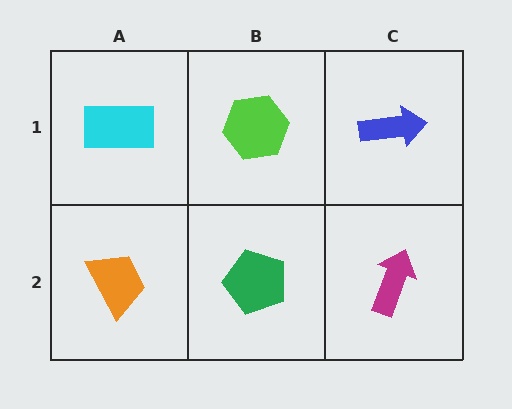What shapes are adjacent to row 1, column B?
A green pentagon (row 2, column B), a cyan rectangle (row 1, column A), a blue arrow (row 1, column C).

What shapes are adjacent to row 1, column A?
An orange trapezoid (row 2, column A), a lime hexagon (row 1, column B).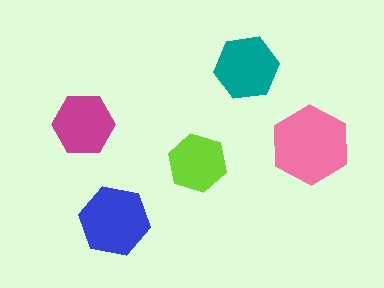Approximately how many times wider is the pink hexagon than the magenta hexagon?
About 1.5 times wider.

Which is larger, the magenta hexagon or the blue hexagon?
The blue one.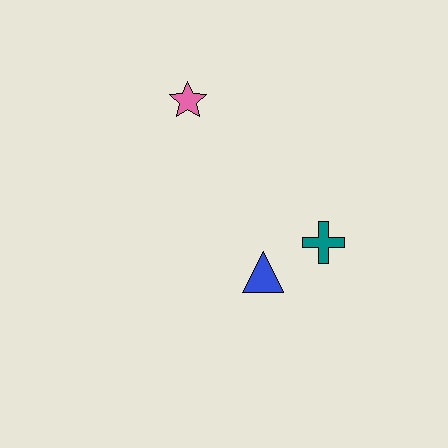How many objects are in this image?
There are 3 objects.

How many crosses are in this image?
There is 1 cross.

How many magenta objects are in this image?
There are no magenta objects.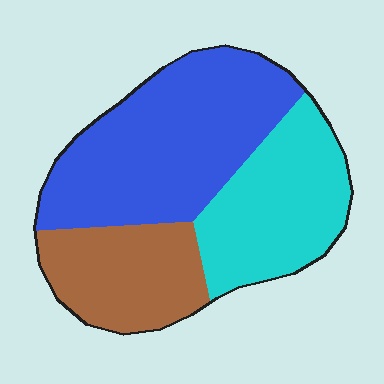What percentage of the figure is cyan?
Cyan takes up between a sixth and a third of the figure.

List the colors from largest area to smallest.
From largest to smallest: blue, cyan, brown.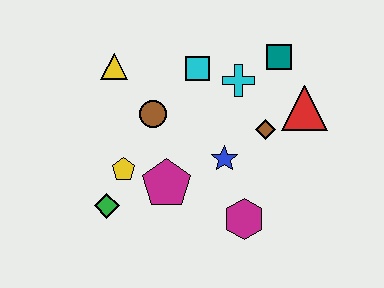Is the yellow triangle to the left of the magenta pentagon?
Yes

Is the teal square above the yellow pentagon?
Yes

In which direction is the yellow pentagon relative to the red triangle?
The yellow pentagon is to the left of the red triangle.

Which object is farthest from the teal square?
The green diamond is farthest from the teal square.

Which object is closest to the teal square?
The cyan cross is closest to the teal square.